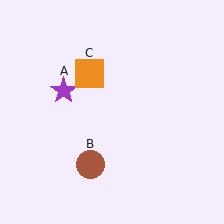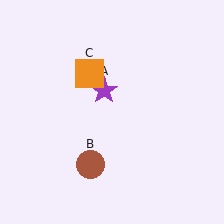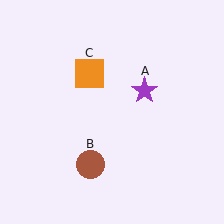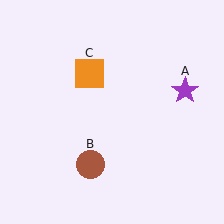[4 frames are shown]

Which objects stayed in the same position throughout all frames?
Brown circle (object B) and orange square (object C) remained stationary.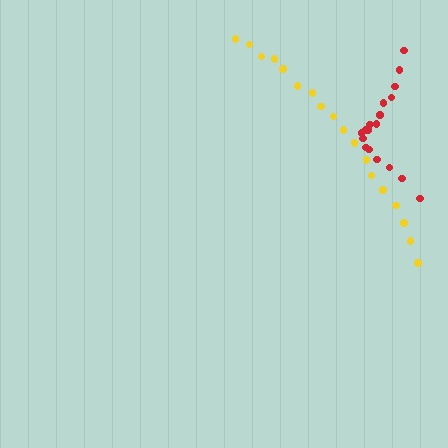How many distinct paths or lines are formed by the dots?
There are 2 distinct paths.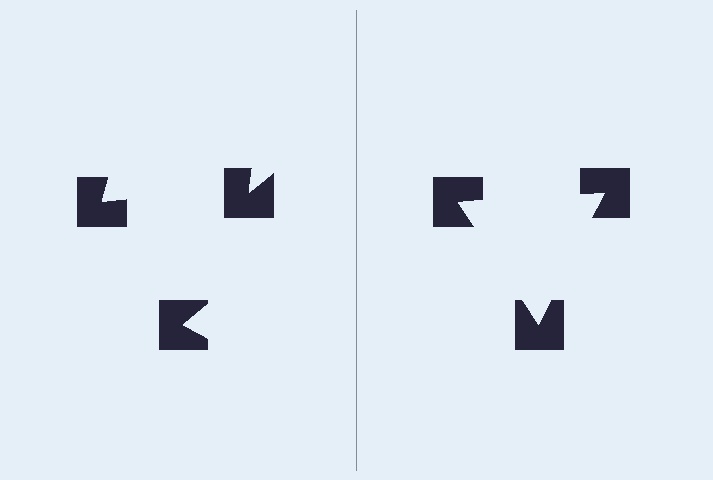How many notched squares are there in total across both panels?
6 — 3 on each side.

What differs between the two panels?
The notched squares are positioned identically on both sides; only the wedge orientations differ. On the right they align to a triangle; on the left they are misaligned.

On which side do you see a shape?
An illusory triangle appears on the right side. On the left side the wedge cuts are rotated, so no coherent shape forms.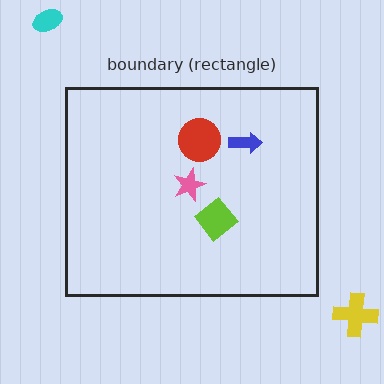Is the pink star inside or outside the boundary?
Inside.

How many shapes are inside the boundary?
4 inside, 2 outside.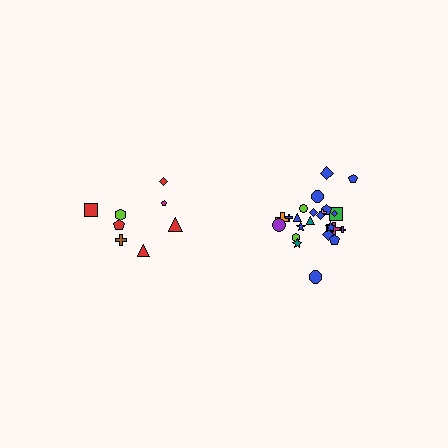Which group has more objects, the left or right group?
The right group.